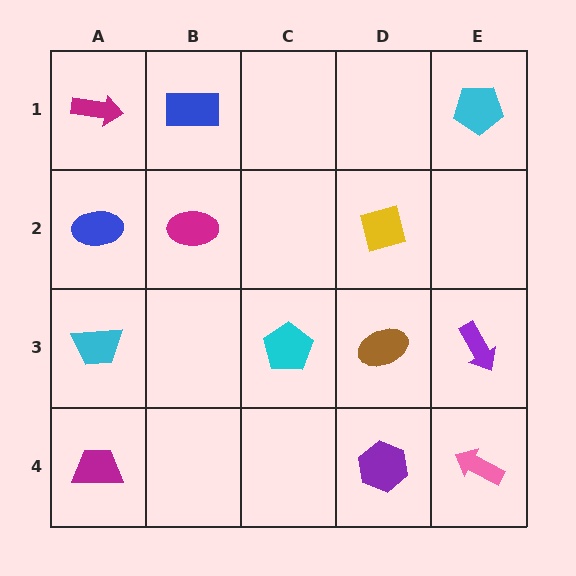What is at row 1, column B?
A blue rectangle.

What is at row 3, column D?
A brown ellipse.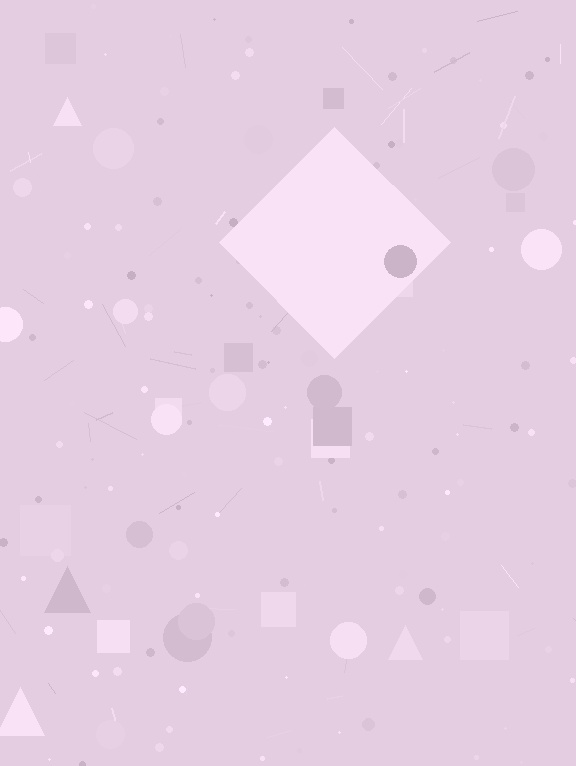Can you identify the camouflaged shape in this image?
The camouflaged shape is a diamond.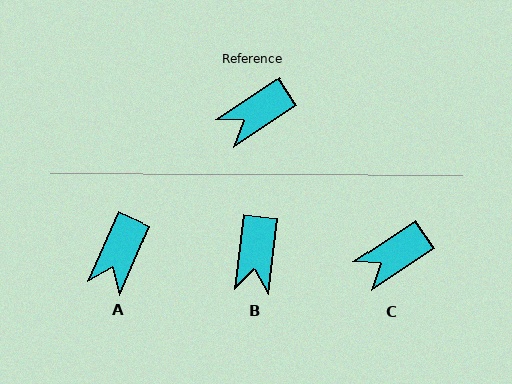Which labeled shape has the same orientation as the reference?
C.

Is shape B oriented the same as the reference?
No, it is off by about 49 degrees.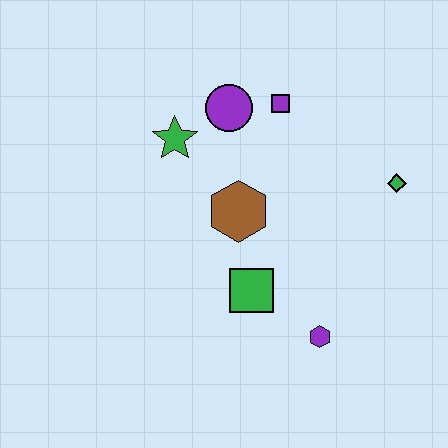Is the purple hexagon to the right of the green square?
Yes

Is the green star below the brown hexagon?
No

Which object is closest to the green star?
The purple circle is closest to the green star.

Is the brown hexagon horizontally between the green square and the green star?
Yes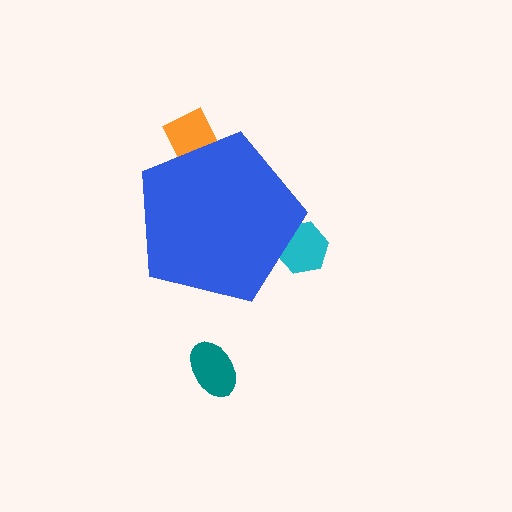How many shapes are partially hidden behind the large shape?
2 shapes are partially hidden.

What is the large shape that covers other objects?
A blue pentagon.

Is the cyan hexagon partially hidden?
Yes, the cyan hexagon is partially hidden behind the blue pentagon.